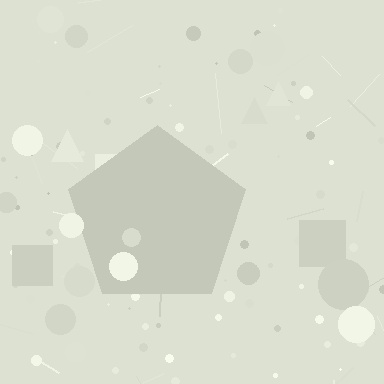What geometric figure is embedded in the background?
A pentagon is embedded in the background.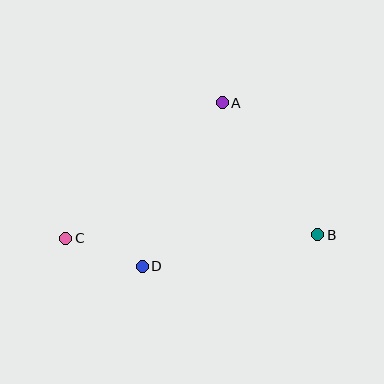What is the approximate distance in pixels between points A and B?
The distance between A and B is approximately 163 pixels.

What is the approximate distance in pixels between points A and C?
The distance between A and C is approximately 207 pixels.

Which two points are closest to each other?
Points C and D are closest to each other.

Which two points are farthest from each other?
Points B and C are farthest from each other.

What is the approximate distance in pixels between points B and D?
The distance between B and D is approximately 178 pixels.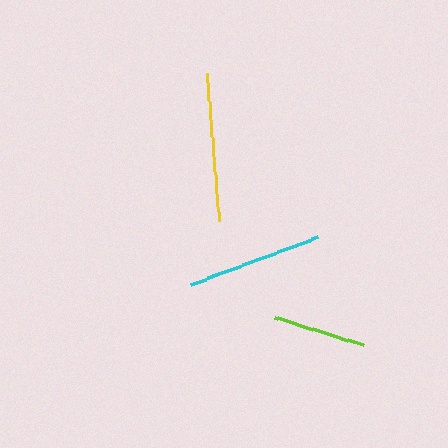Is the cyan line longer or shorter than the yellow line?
The yellow line is longer than the cyan line.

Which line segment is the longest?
The yellow line is the longest at approximately 148 pixels.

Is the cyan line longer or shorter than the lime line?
The cyan line is longer than the lime line.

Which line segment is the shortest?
The lime line is the shortest at approximately 93 pixels.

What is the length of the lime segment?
The lime segment is approximately 93 pixels long.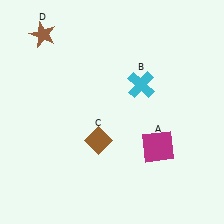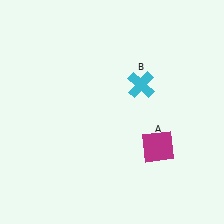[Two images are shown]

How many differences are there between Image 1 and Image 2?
There are 2 differences between the two images.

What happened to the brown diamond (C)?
The brown diamond (C) was removed in Image 2. It was in the bottom-left area of Image 1.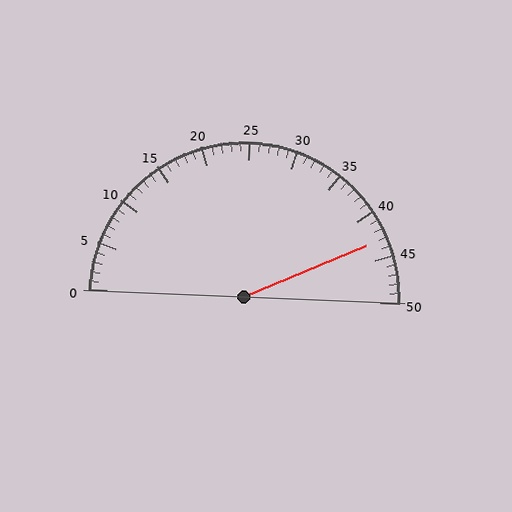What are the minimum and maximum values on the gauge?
The gauge ranges from 0 to 50.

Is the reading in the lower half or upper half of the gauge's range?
The reading is in the upper half of the range (0 to 50).